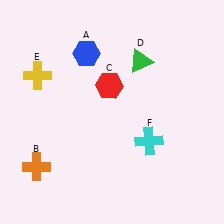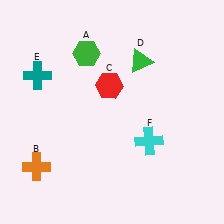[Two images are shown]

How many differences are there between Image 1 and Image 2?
There are 2 differences between the two images.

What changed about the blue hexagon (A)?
In Image 1, A is blue. In Image 2, it changed to green.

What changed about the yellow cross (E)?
In Image 1, E is yellow. In Image 2, it changed to teal.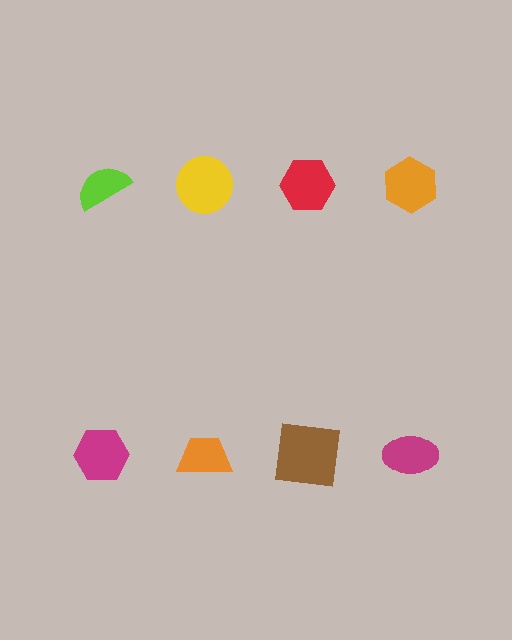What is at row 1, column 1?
A lime semicircle.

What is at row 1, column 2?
A yellow circle.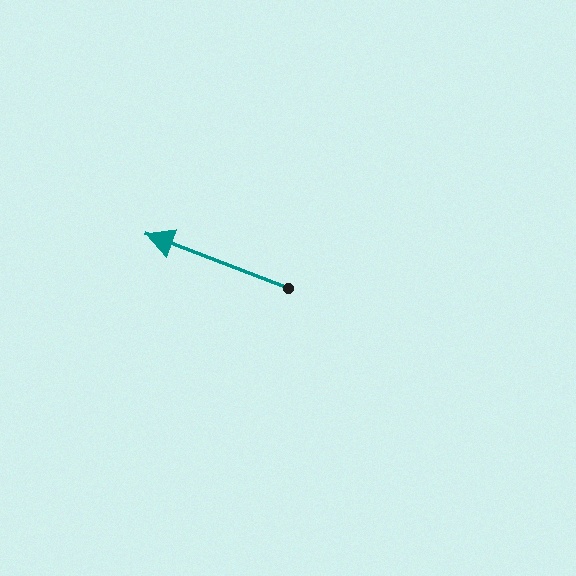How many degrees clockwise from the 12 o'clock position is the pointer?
Approximately 291 degrees.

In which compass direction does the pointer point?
West.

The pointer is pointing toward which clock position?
Roughly 10 o'clock.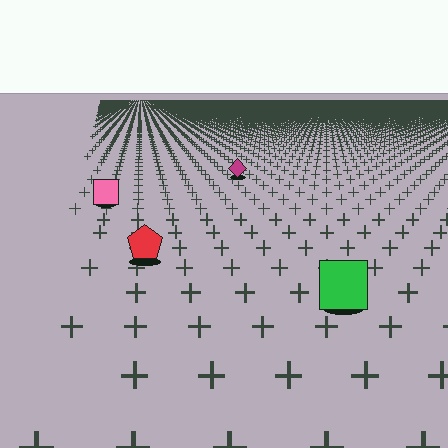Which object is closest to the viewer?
The green square is closest. The texture marks near it are larger and more spread out.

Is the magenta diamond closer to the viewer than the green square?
No. The green square is closer — you can tell from the texture gradient: the ground texture is coarser near it.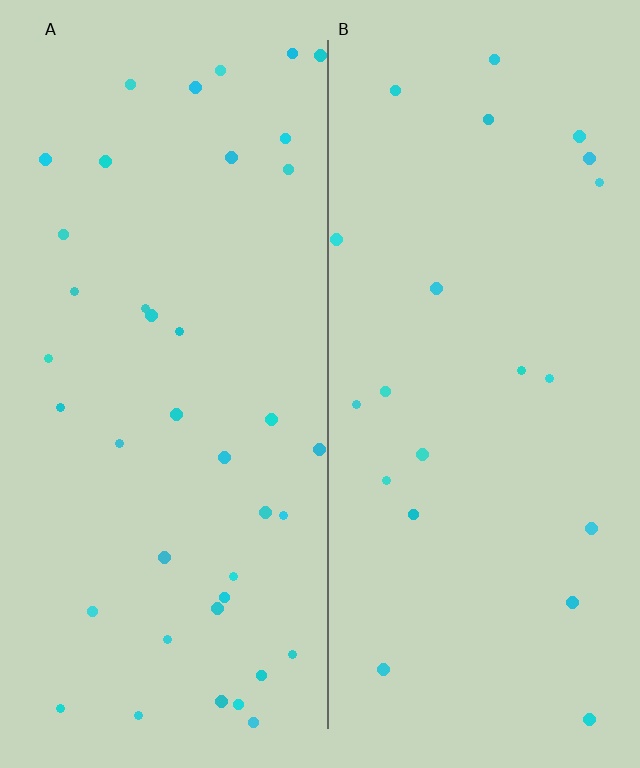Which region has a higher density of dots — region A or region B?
A (the left).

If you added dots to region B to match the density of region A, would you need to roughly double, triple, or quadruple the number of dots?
Approximately double.